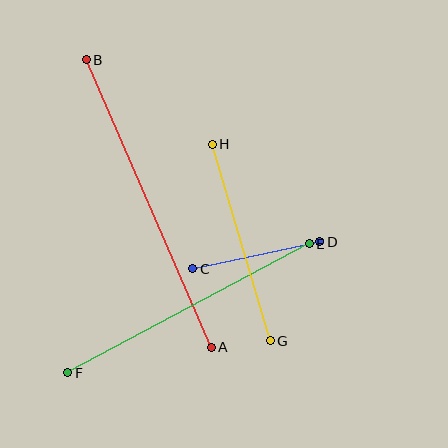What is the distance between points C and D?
The distance is approximately 130 pixels.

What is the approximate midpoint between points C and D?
The midpoint is at approximately (256, 255) pixels.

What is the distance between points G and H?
The distance is approximately 205 pixels.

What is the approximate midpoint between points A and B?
The midpoint is at approximately (149, 203) pixels.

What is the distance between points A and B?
The distance is approximately 313 pixels.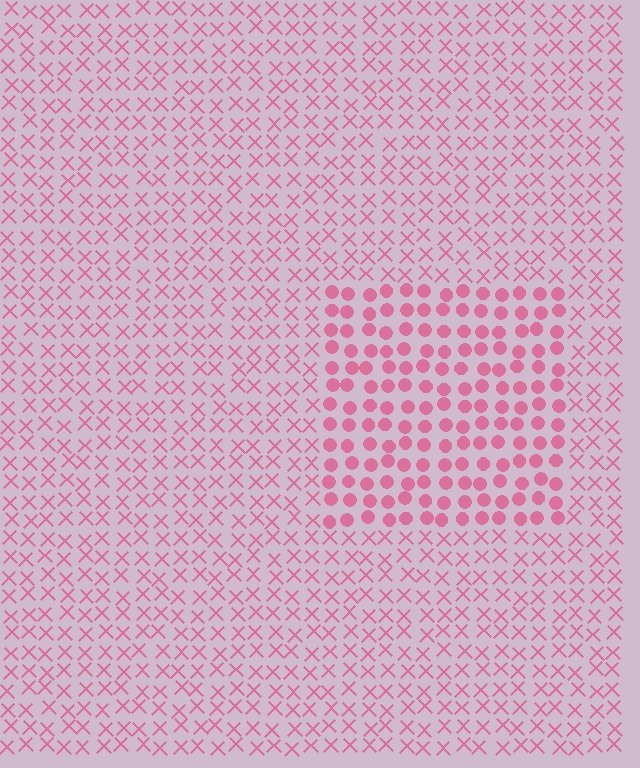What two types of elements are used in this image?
The image uses circles inside the rectangle region and X marks outside it.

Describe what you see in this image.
The image is filled with small pink elements arranged in a uniform grid. A rectangle-shaped region contains circles, while the surrounding area contains X marks. The boundary is defined purely by the change in element shape.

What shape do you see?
I see a rectangle.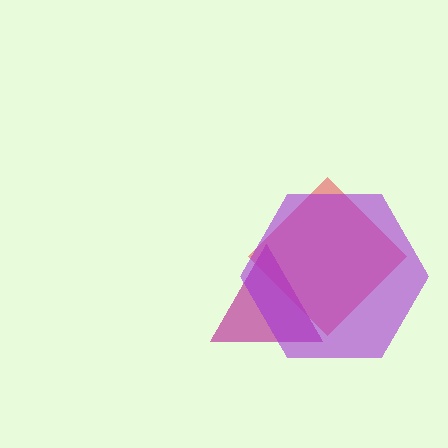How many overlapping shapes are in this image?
There are 3 overlapping shapes in the image.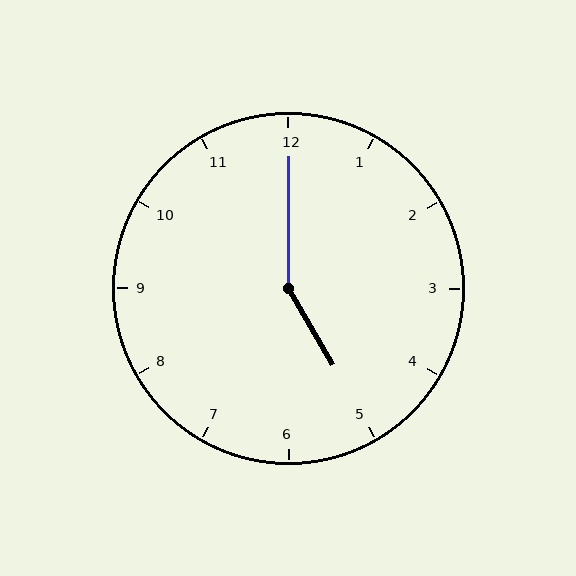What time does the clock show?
5:00.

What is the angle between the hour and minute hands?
Approximately 150 degrees.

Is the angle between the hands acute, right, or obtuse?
It is obtuse.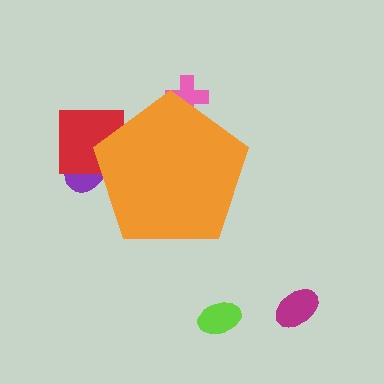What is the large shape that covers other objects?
An orange pentagon.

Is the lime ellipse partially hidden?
No, the lime ellipse is fully visible.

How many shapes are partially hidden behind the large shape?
3 shapes are partially hidden.